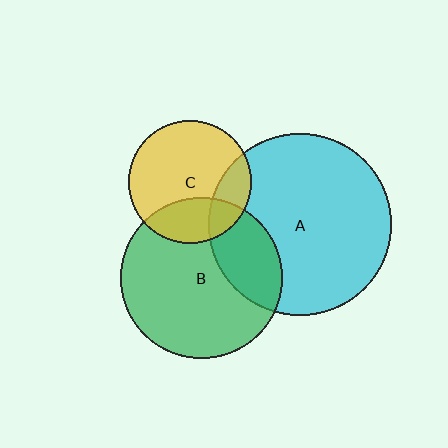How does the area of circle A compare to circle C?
Approximately 2.2 times.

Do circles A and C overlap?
Yes.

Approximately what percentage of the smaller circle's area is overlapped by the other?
Approximately 20%.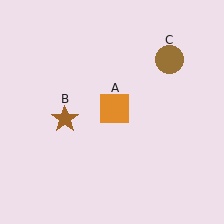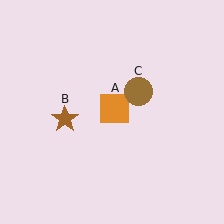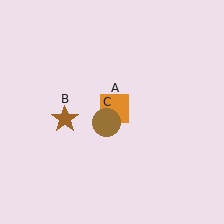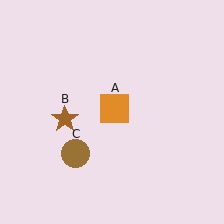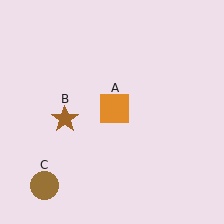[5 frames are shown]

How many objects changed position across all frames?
1 object changed position: brown circle (object C).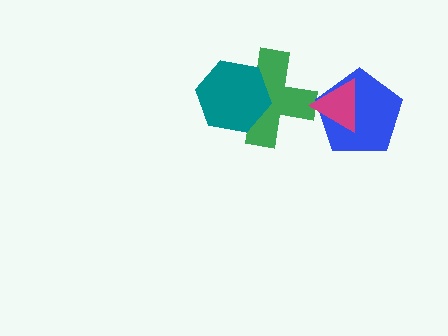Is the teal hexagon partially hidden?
No, no other shape covers it.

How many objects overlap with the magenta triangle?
1 object overlaps with the magenta triangle.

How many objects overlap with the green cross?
1 object overlaps with the green cross.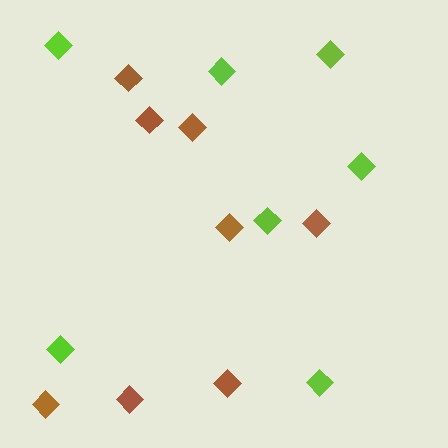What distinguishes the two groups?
There are 2 groups: one group of brown diamonds (8) and one group of lime diamonds (7).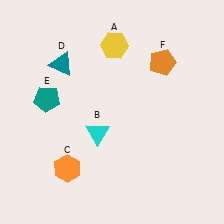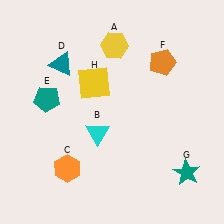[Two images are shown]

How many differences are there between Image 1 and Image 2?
There are 2 differences between the two images.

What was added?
A teal star (G), a yellow square (H) were added in Image 2.